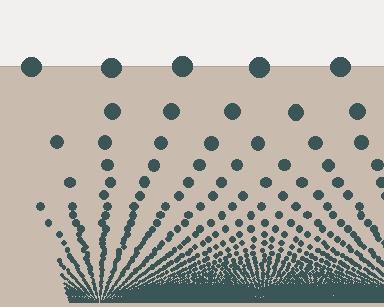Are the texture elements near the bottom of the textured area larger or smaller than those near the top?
Smaller. The gradient is inverted — elements near the bottom are smaller and denser.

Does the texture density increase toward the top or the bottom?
Density increases toward the bottom.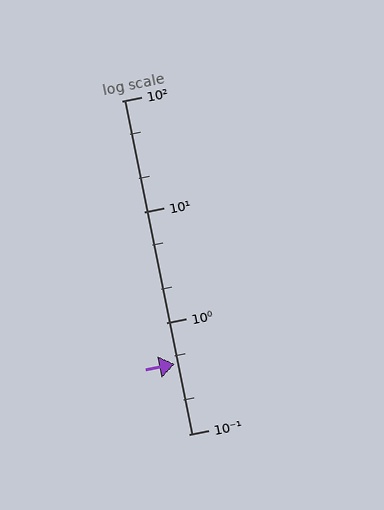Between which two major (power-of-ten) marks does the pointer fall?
The pointer is between 0.1 and 1.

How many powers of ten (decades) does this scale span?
The scale spans 3 decades, from 0.1 to 100.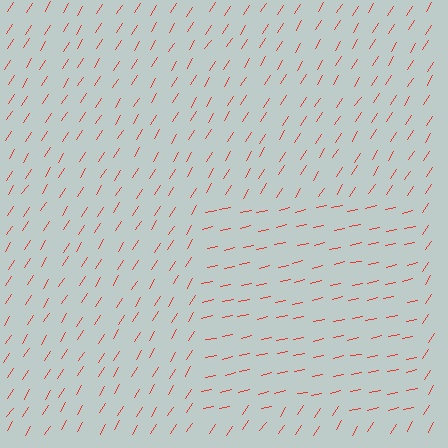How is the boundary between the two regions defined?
The boundary is defined purely by a change in line orientation (approximately 45 degrees difference). All lines are the same color and thickness.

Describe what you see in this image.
The image is filled with small red line segments. A rectangle region in the image has lines oriented differently from the surrounding lines, creating a visible texture boundary.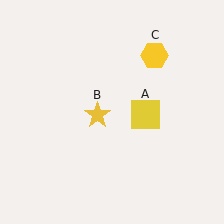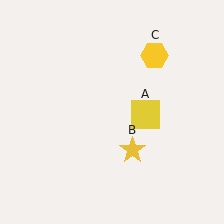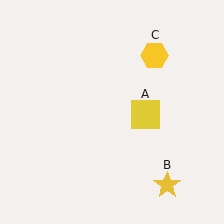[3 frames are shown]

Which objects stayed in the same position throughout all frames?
Yellow square (object A) and yellow hexagon (object C) remained stationary.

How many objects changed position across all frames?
1 object changed position: yellow star (object B).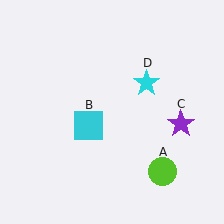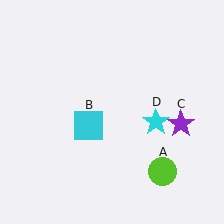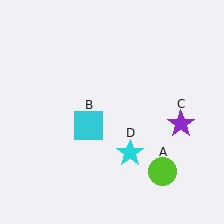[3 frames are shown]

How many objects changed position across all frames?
1 object changed position: cyan star (object D).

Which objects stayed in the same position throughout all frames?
Lime circle (object A) and cyan square (object B) and purple star (object C) remained stationary.